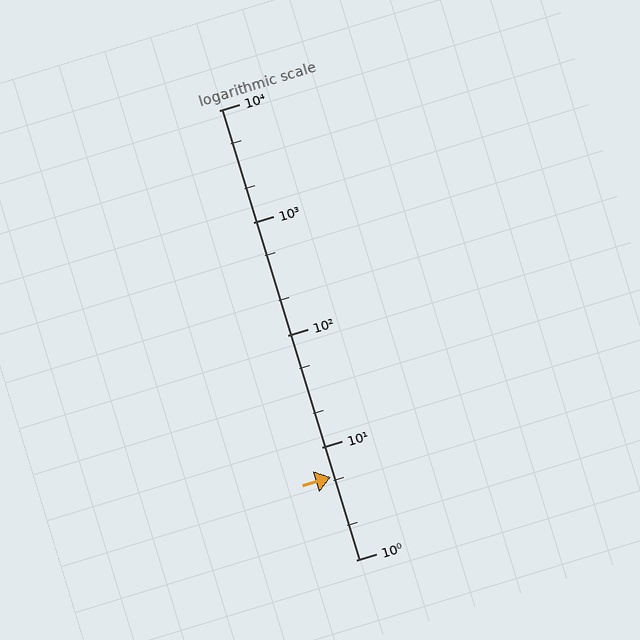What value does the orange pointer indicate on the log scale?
The pointer indicates approximately 5.4.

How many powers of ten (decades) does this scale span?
The scale spans 4 decades, from 1 to 10000.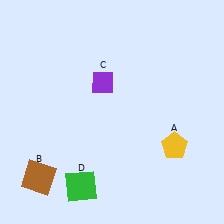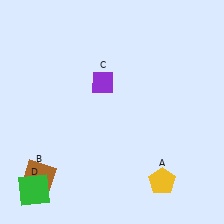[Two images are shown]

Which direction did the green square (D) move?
The green square (D) moved left.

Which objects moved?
The objects that moved are: the yellow pentagon (A), the green square (D).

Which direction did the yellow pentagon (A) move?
The yellow pentagon (A) moved down.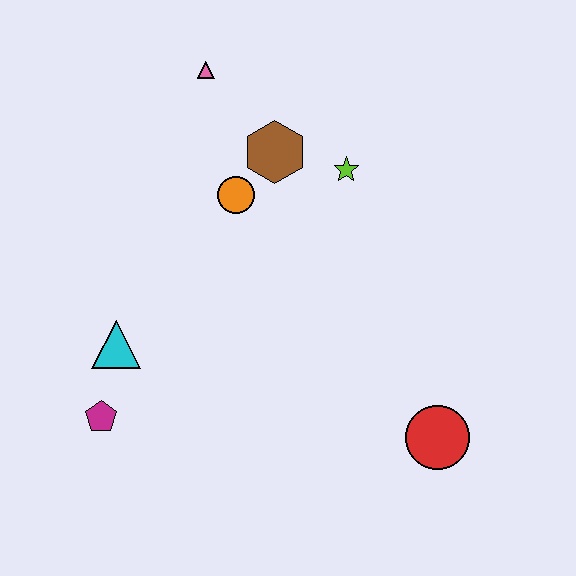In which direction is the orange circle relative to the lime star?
The orange circle is to the left of the lime star.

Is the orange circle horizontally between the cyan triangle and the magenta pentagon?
No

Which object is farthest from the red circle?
The pink triangle is farthest from the red circle.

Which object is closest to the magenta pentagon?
The cyan triangle is closest to the magenta pentagon.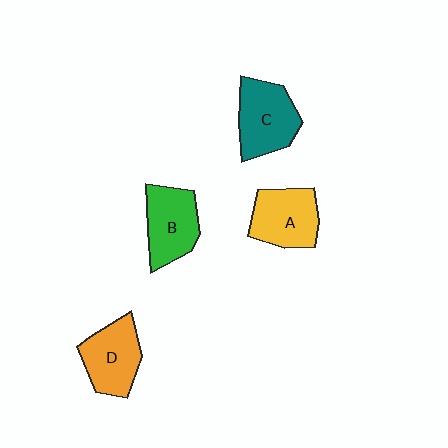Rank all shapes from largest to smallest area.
From largest to smallest: C (teal), A (yellow), B (green), D (orange).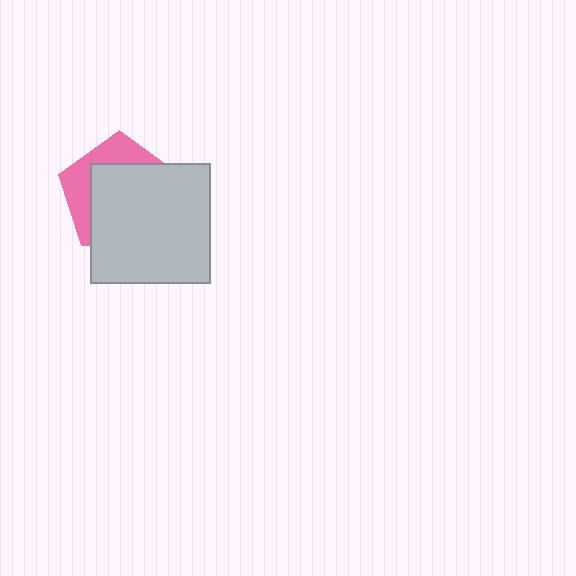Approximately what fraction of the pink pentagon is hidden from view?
Roughly 67% of the pink pentagon is hidden behind the light gray square.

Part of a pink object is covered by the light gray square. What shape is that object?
It is a pentagon.